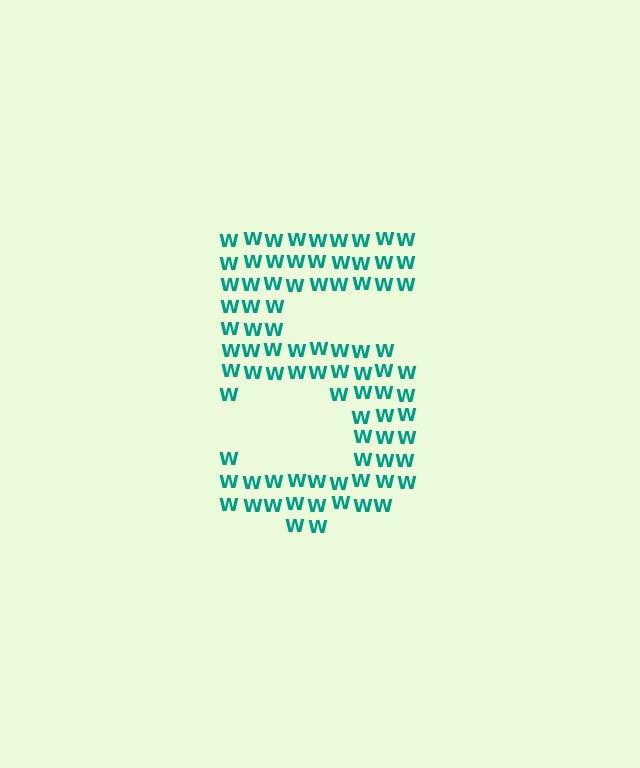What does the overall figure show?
The overall figure shows the digit 5.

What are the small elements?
The small elements are letter W's.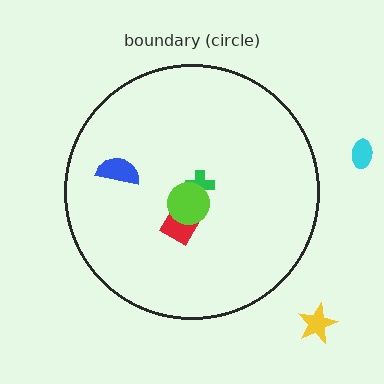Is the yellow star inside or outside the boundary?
Outside.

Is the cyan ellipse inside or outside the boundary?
Outside.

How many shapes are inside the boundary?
4 inside, 2 outside.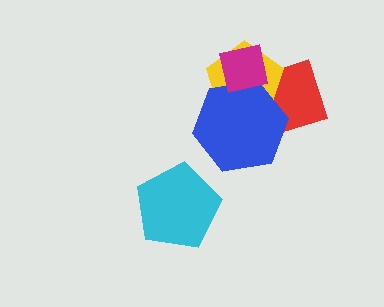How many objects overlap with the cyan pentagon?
0 objects overlap with the cyan pentagon.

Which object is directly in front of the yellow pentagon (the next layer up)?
The blue hexagon is directly in front of the yellow pentagon.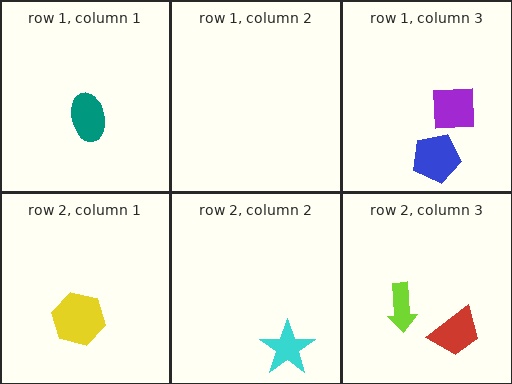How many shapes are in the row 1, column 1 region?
1.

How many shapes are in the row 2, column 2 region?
1.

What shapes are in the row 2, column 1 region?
The yellow hexagon.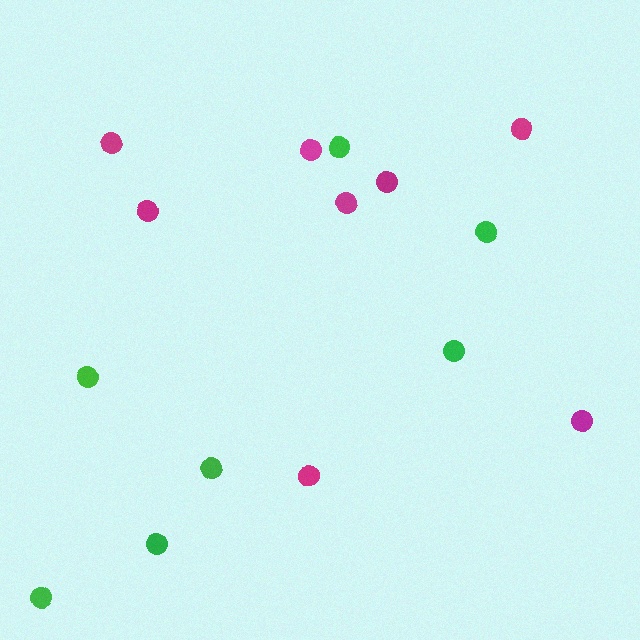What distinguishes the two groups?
There are 2 groups: one group of magenta circles (8) and one group of green circles (7).